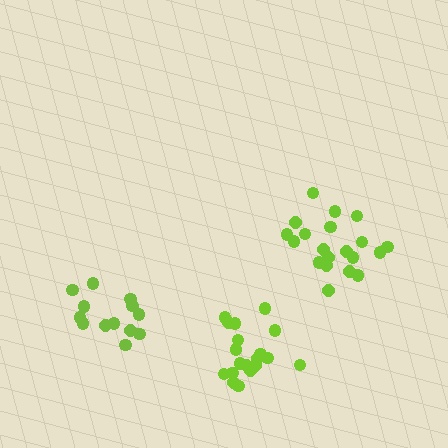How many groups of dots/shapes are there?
There are 3 groups.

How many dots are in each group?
Group 1: 20 dots, Group 2: 14 dots, Group 3: 19 dots (53 total).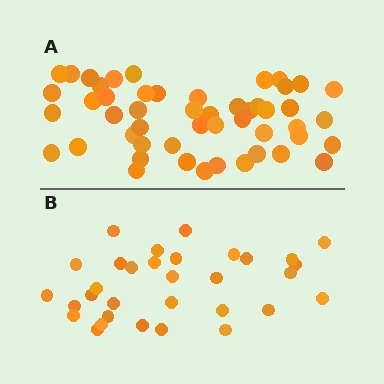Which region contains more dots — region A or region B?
Region A (the top region) has more dots.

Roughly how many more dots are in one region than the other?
Region A has approximately 20 more dots than region B.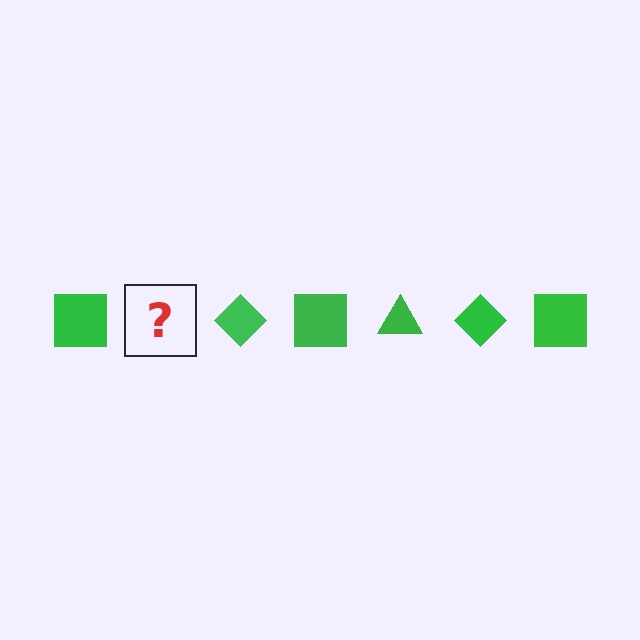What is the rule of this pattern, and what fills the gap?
The rule is that the pattern cycles through square, triangle, diamond shapes in green. The gap should be filled with a green triangle.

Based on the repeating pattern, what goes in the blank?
The blank should be a green triangle.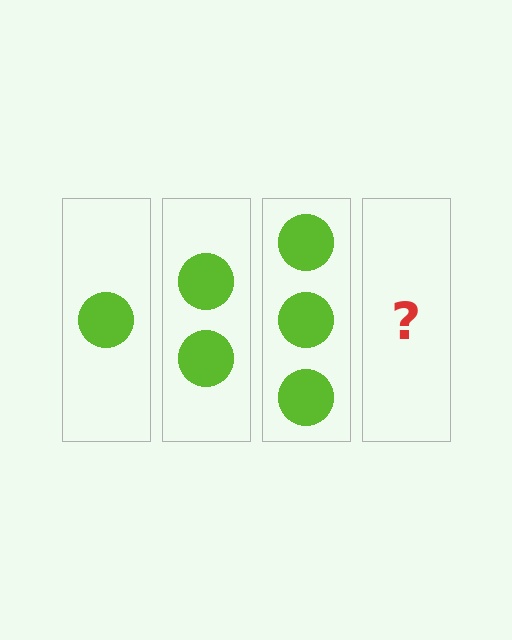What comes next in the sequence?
The next element should be 4 circles.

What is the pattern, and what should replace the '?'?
The pattern is that each step adds one more circle. The '?' should be 4 circles.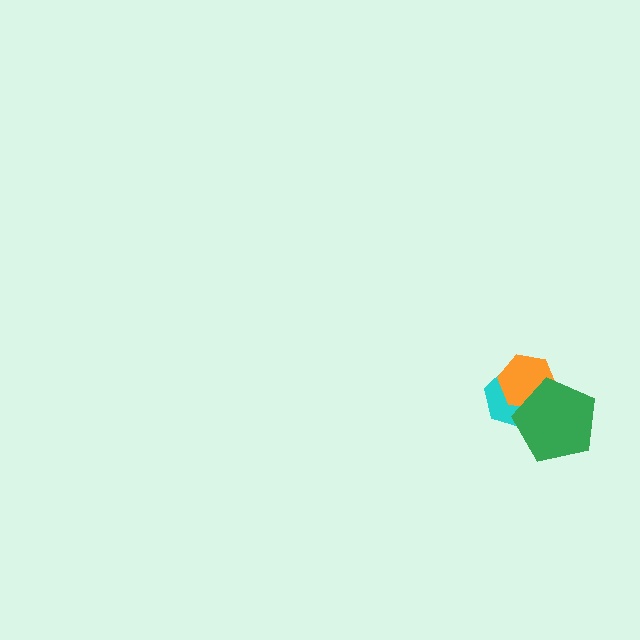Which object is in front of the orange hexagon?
The green pentagon is in front of the orange hexagon.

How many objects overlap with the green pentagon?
2 objects overlap with the green pentagon.